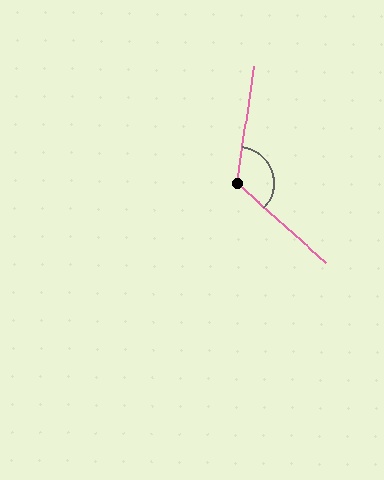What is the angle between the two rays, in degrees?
Approximately 124 degrees.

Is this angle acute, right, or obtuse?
It is obtuse.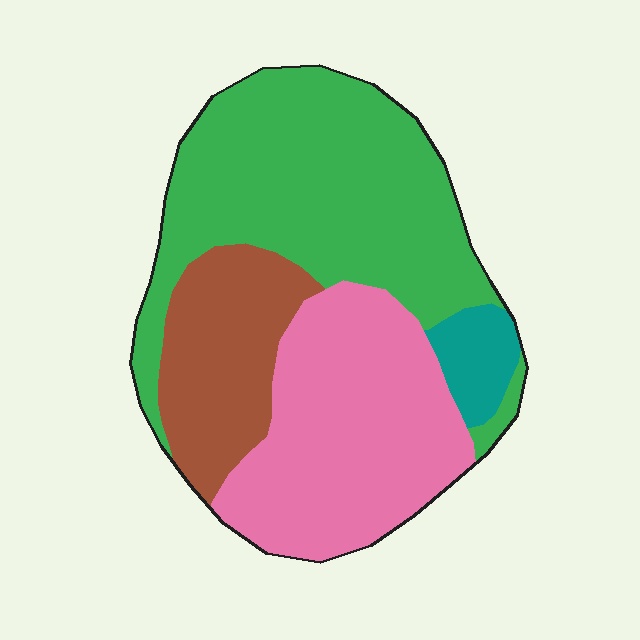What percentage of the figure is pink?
Pink covers around 35% of the figure.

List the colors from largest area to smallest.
From largest to smallest: green, pink, brown, teal.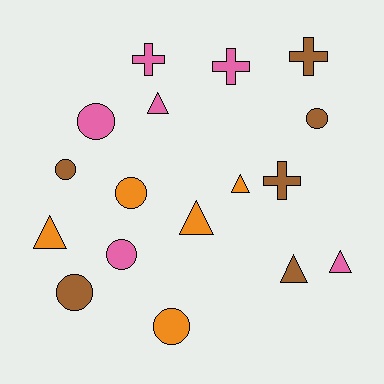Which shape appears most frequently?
Circle, with 7 objects.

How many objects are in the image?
There are 17 objects.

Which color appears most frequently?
Pink, with 6 objects.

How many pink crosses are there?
There are 2 pink crosses.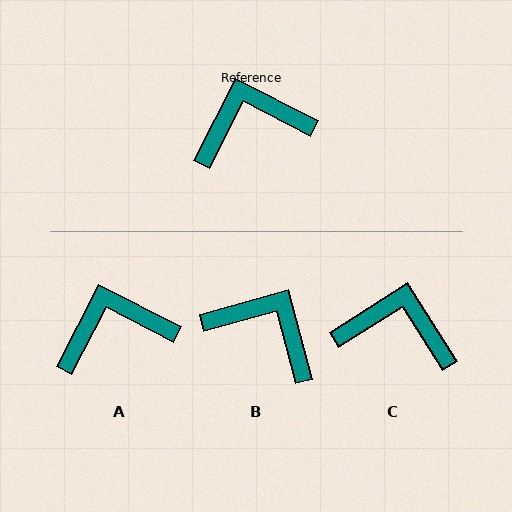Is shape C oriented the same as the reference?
No, it is off by about 31 degrees.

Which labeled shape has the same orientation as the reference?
A.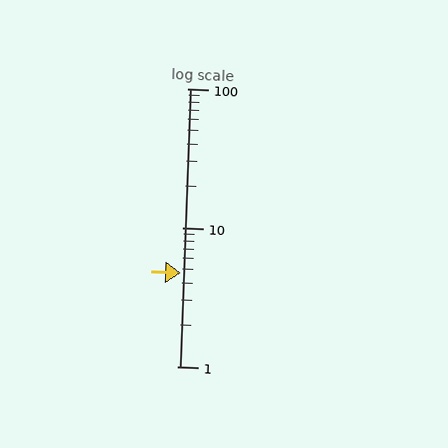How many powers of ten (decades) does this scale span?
The scale spans 2 decades, from 1 to 100.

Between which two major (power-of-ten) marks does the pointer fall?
The pointer is between 1 and 10.